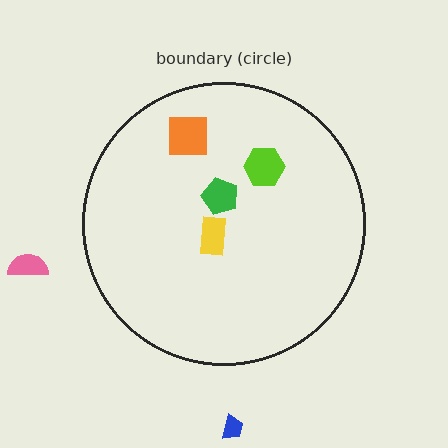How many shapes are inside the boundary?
4 inside, 2 outside.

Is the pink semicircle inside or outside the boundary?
Outside.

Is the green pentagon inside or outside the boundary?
Inside.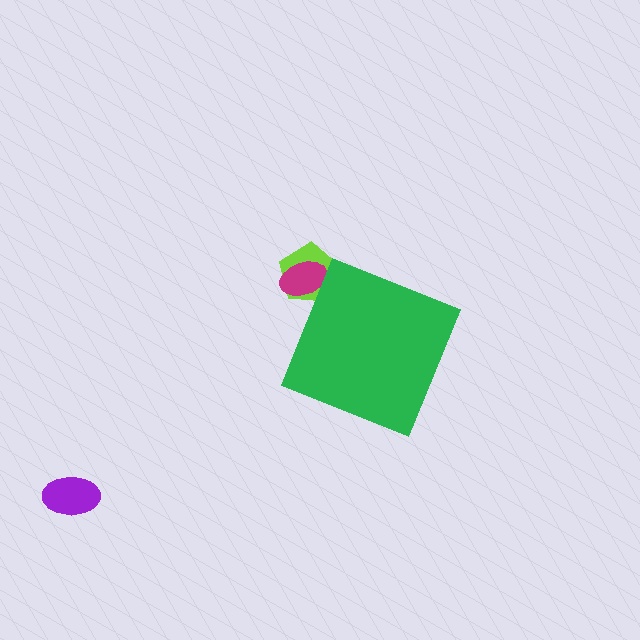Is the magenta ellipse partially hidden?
Yes, the magenta ellipse is partially hidden behind the green diamond.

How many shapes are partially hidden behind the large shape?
2 shapes are partially hidden.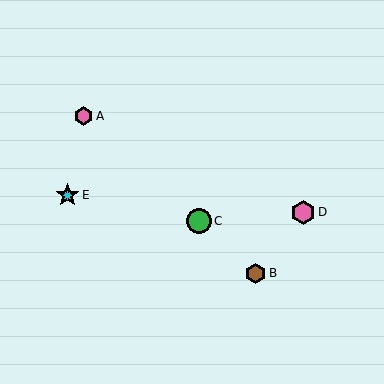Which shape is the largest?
The green circle (labeled C) is the largest.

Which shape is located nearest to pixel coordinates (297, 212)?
The pink hexagon (labeled D) at (303, 212) is nearest to that location.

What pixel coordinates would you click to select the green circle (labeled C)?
Click at (199, 221) to select the green circle C.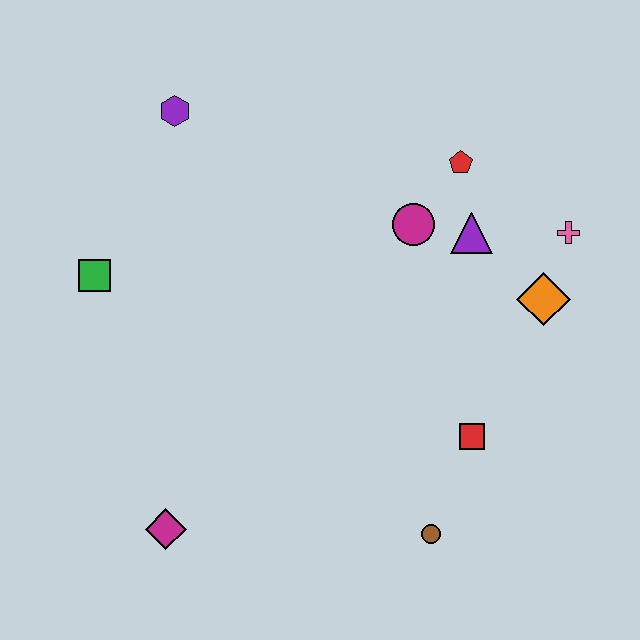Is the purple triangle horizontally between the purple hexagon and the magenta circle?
No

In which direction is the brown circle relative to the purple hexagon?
The brown circle is below the purple hexagon.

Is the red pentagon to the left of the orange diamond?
Yes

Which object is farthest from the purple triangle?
The magenta diamond is farthest from the purple triangle.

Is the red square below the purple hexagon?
Yes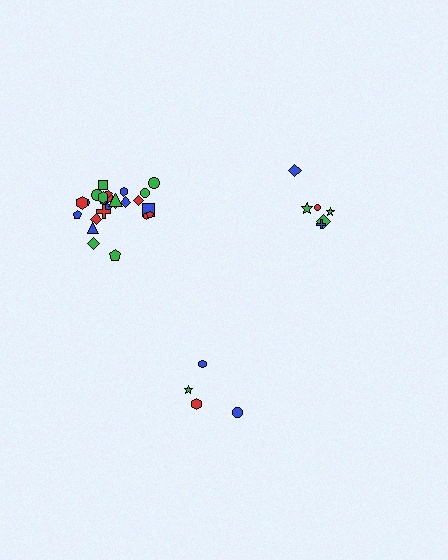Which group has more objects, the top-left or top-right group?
The top-left group.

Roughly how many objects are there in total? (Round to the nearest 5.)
Roughly 35 objects in total.